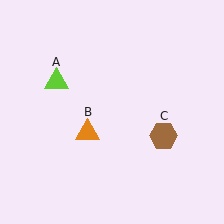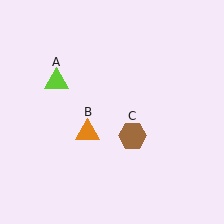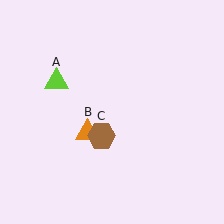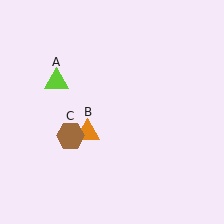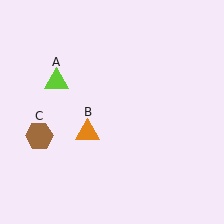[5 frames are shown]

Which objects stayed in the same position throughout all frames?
Lime triangle (object A) and orange triangle (object B) remained stationary.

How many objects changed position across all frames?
1 object changed position: brown hexagon (object C).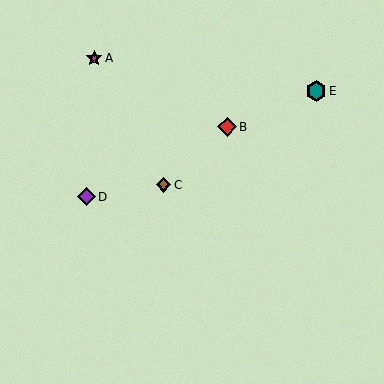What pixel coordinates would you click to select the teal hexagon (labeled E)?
Click at (316, 91) to select the teal hexagon E.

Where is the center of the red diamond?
The center of the red diamond is at (227, 127).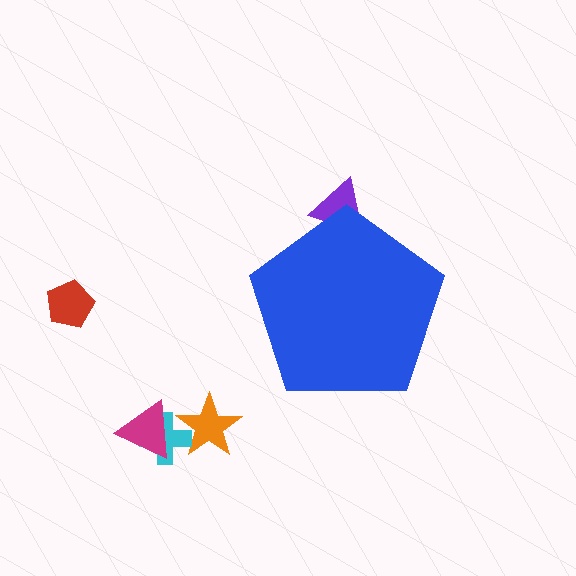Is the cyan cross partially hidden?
No, the cyan cross is fully visible.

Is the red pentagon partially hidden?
No, the red pentagon is fully visible.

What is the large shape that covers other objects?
A blue pentagon.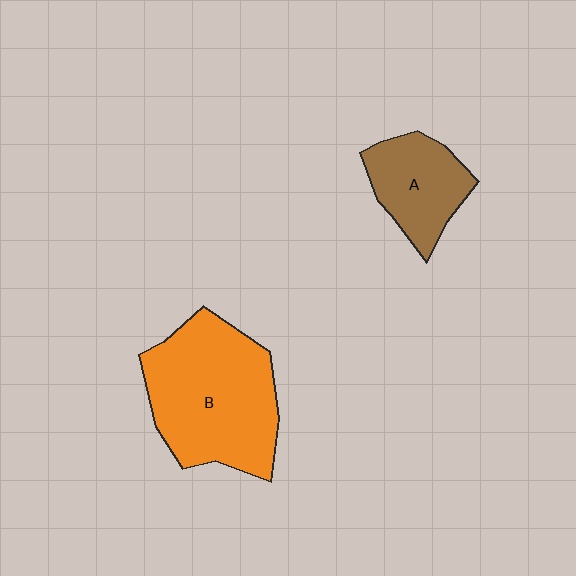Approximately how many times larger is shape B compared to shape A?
Approximately 2.0 times.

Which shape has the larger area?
Shape B (orange).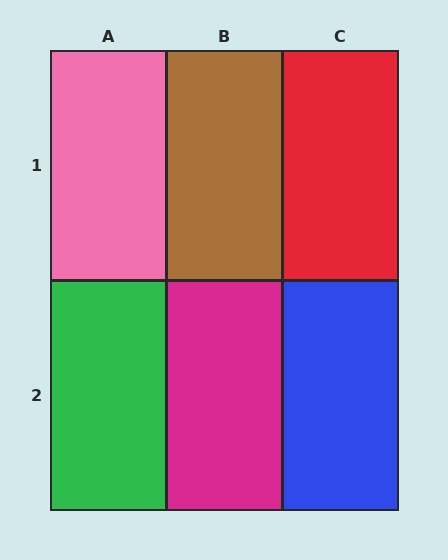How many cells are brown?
1 cell is brown.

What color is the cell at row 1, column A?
Pink.